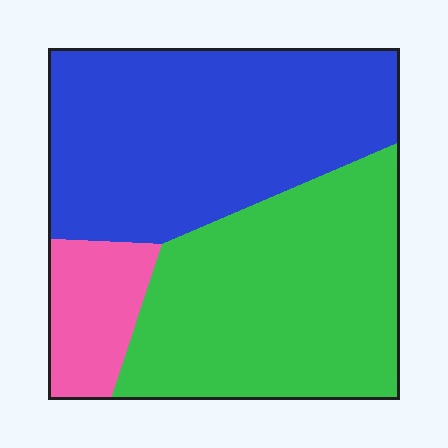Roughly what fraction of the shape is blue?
Blue covers 46% of the shape.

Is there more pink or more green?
Green.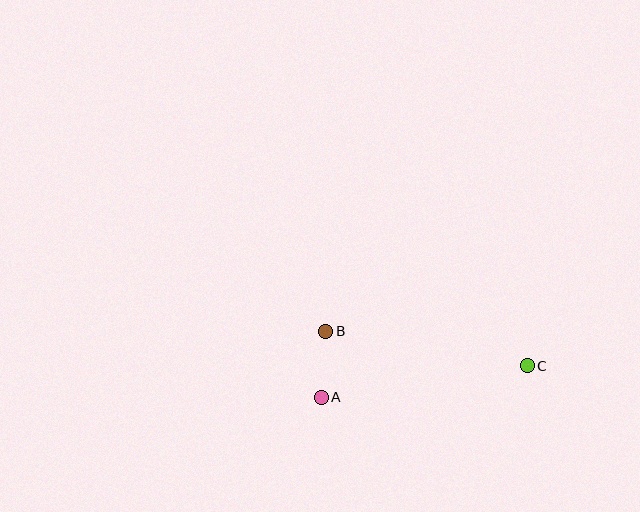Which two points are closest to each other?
Points A and B are closest to each other.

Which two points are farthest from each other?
Points A and C are farthest from each other.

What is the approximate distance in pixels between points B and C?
The distance between B and C is approximately 204 pixels.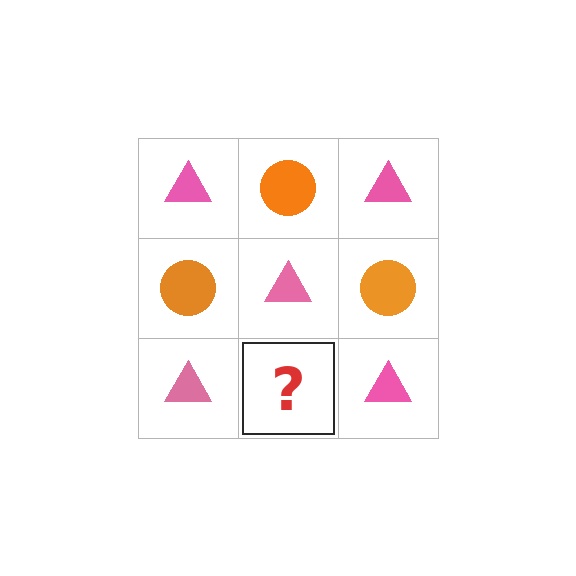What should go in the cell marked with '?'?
The missing cell should contain an orange circle.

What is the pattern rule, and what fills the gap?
The rule is that it alternates pink triangle and orange circle in a checkerboard pattern. The gap should be filled with an orange circle.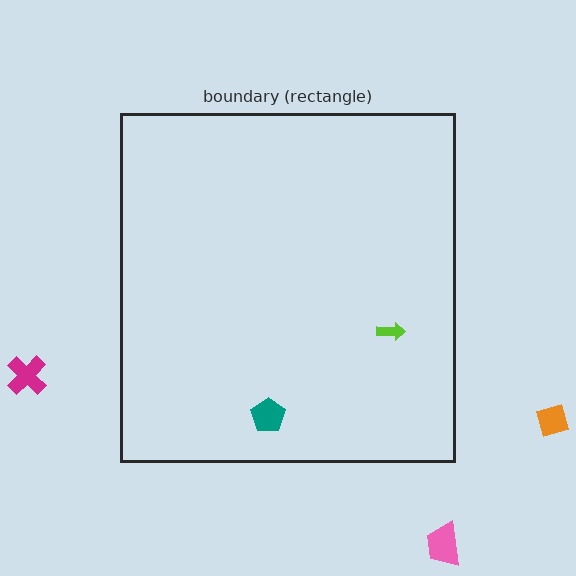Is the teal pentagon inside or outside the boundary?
Inside.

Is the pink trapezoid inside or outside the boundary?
Outside.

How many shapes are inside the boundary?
2 inside, 3 outside.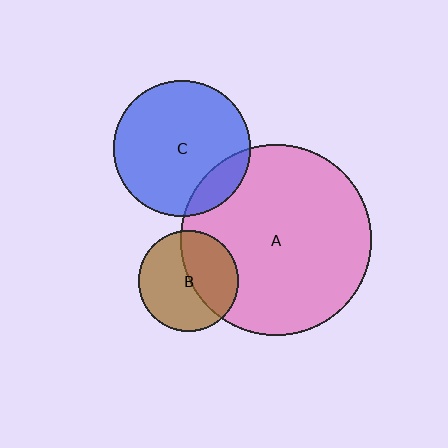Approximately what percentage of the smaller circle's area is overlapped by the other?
Approximately 45%.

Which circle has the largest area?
Circle A (pink).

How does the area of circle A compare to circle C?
Approximately 1.9 times.